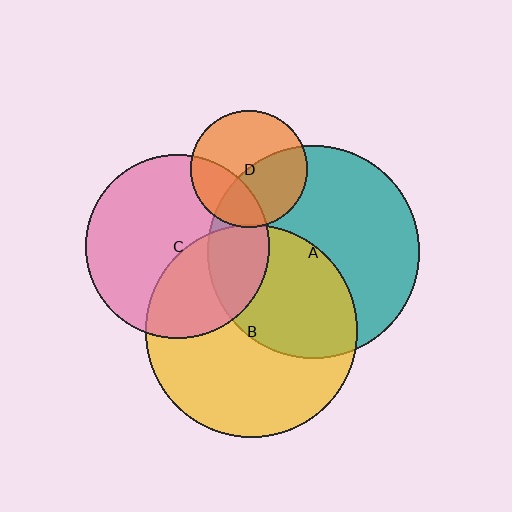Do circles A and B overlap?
Yes.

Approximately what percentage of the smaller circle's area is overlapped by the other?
Approximately 40%.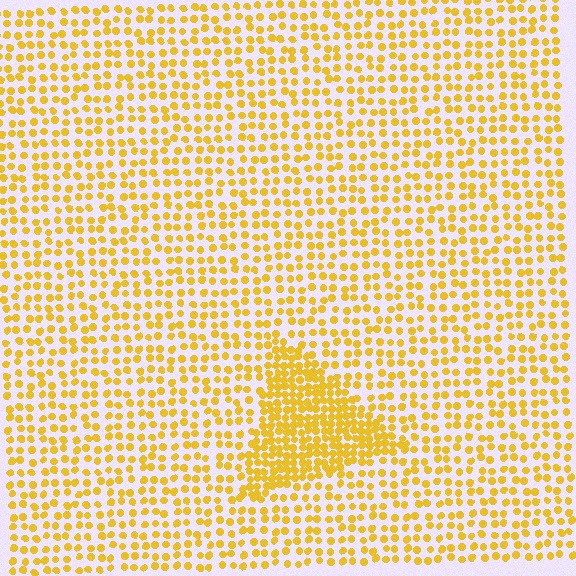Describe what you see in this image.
The image contains small yellow elements arranged at two different densities. A triangle-shaped region is visible where the elements are more densely packed than the surrounding area.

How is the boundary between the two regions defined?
The boundary is defined by a change in element density (approximately 2.1x ratio). All elements are the same color, size, and shape.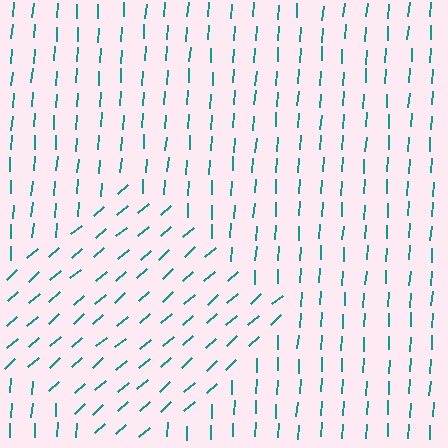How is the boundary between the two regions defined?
The boundary is defined purely by a change in line orientation (approximately 45 degrees difference). All lines are the same color and thickness.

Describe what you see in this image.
The image is filled with small teal line segments. A diamond region in the image has lines oriented differently from the surrounding lines, creating a visible texture boundary.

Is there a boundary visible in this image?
Yes, there is a texture boundary formed by a change in line orientation.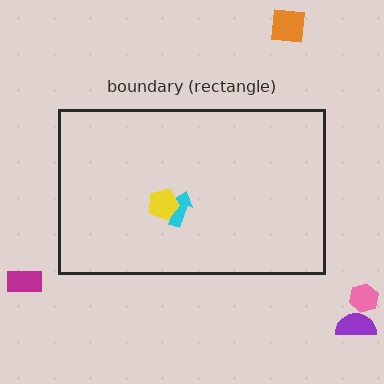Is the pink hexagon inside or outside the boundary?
Outside.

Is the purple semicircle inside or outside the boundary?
Outside.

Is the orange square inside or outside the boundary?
Outside.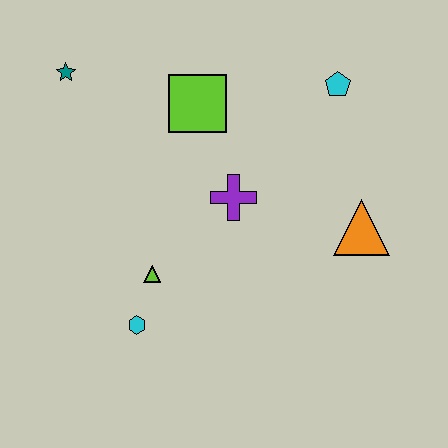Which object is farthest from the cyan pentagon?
The cyan hexagon is farthest from the cyan pentagon.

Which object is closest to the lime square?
The purple cross is closest to the lime square.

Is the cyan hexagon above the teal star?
No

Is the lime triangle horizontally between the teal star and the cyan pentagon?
Yes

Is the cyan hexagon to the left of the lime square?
Yes